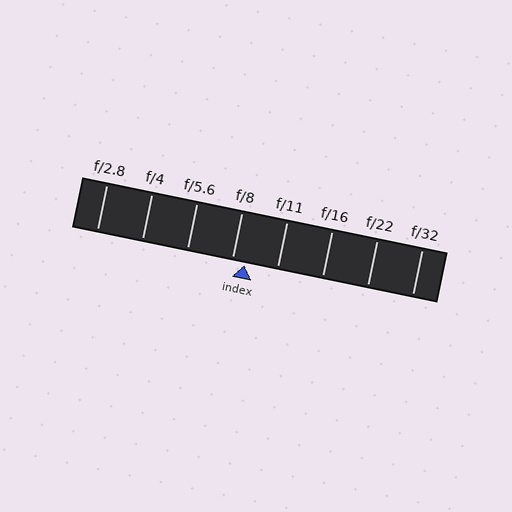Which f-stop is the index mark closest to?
The index mark is closest to f/8.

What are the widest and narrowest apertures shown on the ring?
The widest aperture shown is f/2.8 and the narrowest is f/32.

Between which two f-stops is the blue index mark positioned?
The index mark is between f/8 and f/11.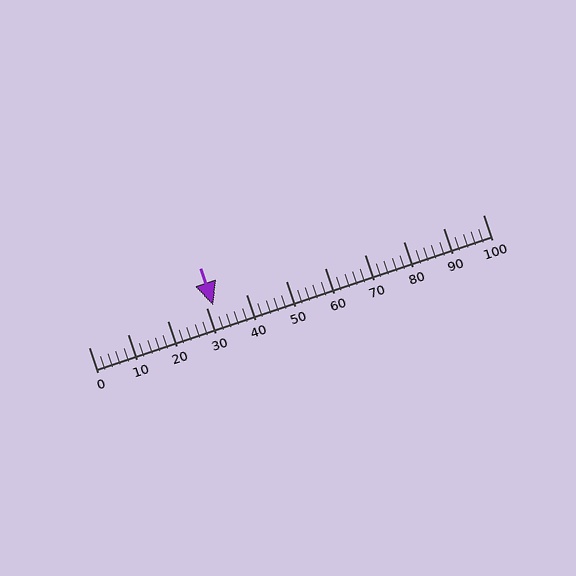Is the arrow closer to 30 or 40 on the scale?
The arrow is closer to 30.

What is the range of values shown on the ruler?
The ruler shows values from 0 to 100.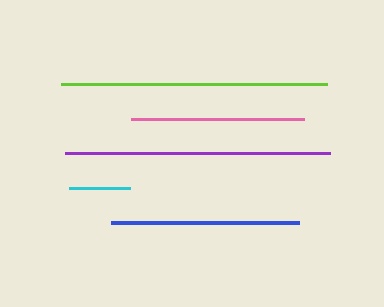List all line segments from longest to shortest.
From longest to shortest: lime, purple, blue, pink, cyan.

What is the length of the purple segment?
The purple segment is approximately 265 pixels long.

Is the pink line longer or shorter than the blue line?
The blue line is longer than the pink line.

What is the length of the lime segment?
The lime segment is approximately 266 pixels long.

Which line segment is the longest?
The lime line is the longest at approximately 266 pixels.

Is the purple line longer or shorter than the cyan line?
The purple line is longer than the cyan line.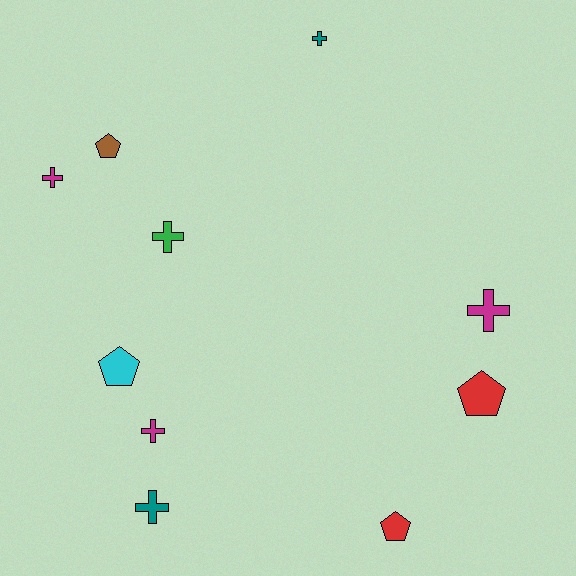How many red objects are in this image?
There are 2 red objects.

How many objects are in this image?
There are 10 objects.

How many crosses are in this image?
There are 6 crosses.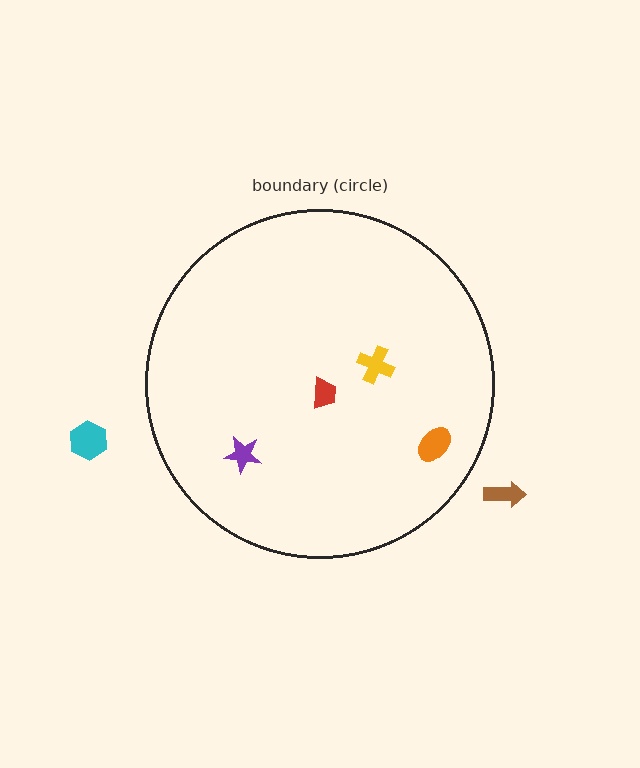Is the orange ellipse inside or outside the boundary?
Inside.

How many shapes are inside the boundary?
4 inside, 2 outside.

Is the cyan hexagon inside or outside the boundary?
Outside.